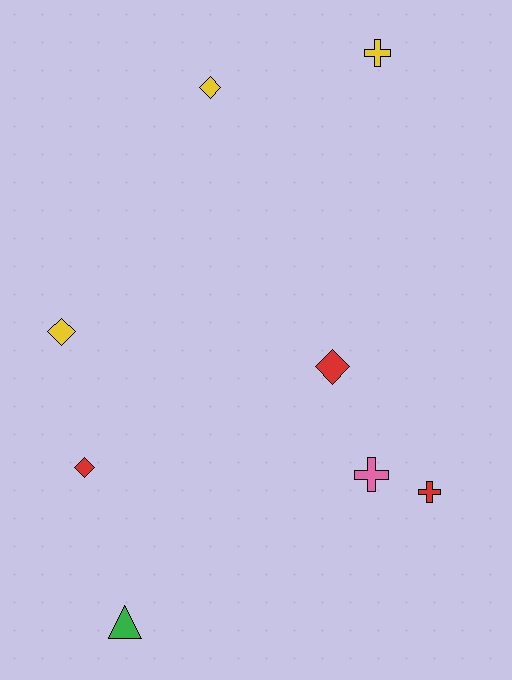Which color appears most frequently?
Red, with 3 objects.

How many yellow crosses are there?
There is 1 yellow cross.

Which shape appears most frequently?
Diamond, with 4 objects.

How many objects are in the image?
There are 8 objects.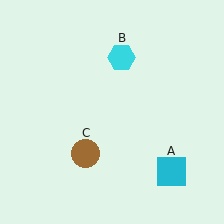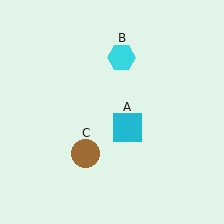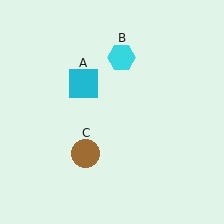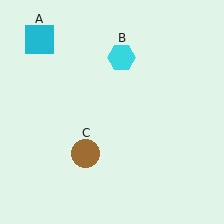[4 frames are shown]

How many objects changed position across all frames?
1 object changed position: cyan square (object A).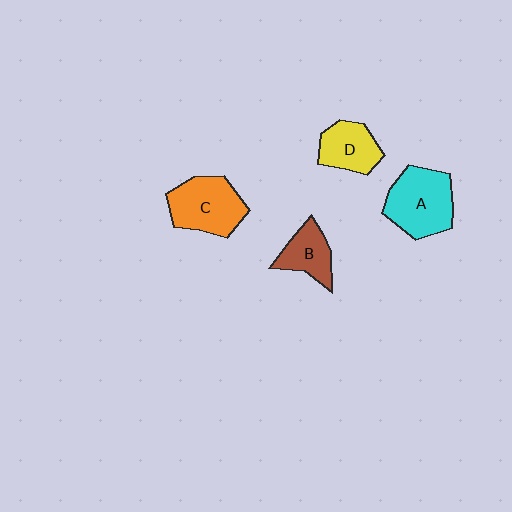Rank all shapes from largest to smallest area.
From largest to smallest: A (cyan), C (orange), D (yellow), B (brown).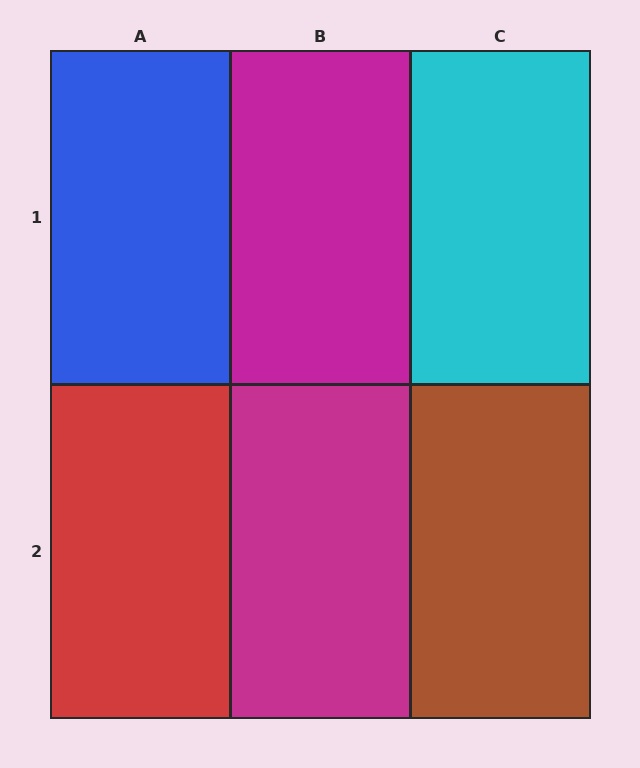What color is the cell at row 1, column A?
Blue.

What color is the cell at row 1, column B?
Magenta.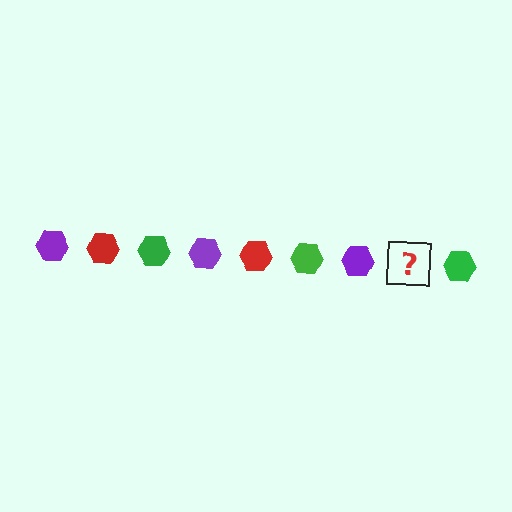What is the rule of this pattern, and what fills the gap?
The rule is that the pattern cycles through purple, red, green hexagons. The gap should be filled with a red hexagon.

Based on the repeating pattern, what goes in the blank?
The blank should be a red hexagon.